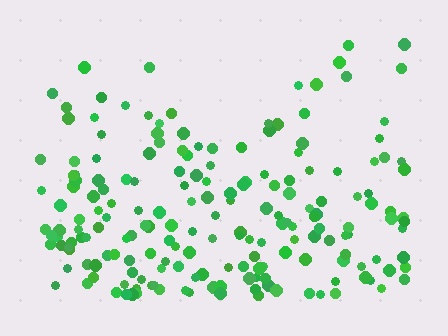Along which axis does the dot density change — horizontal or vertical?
Vertical.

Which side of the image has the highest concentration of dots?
The bottom.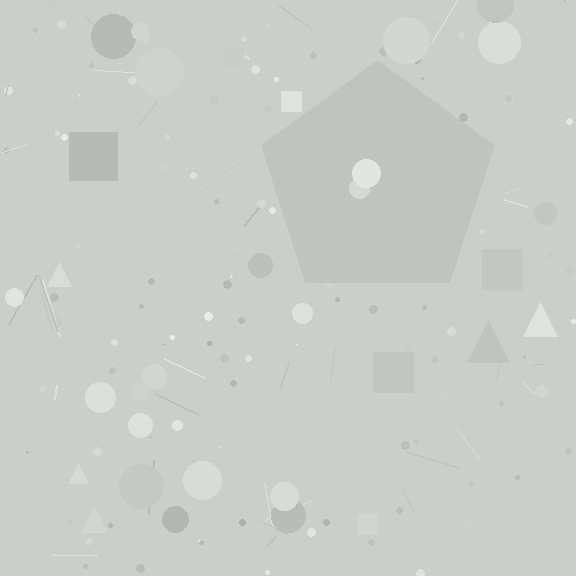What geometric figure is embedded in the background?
A pentagon is embedded in the background.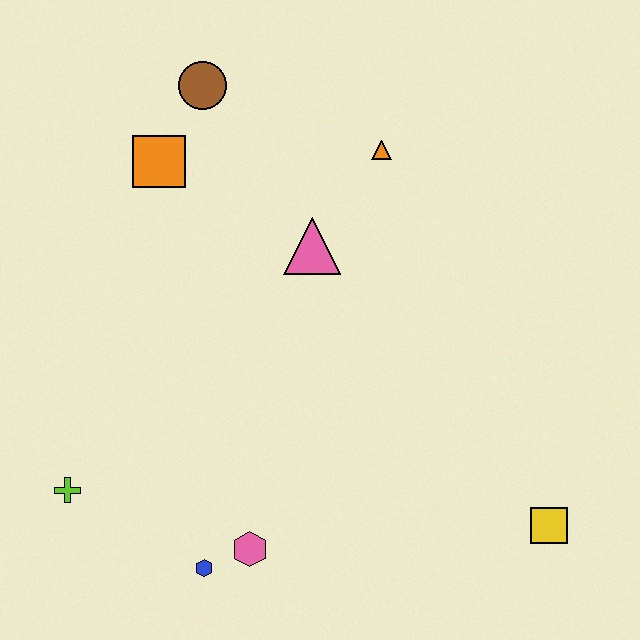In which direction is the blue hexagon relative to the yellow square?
The blue hexagon is to the left of the yellow square.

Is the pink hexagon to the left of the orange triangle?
Yes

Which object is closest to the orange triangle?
The pink triangle is closest to the orange triangle.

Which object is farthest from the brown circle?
The yellow square is farthest from the brown circle.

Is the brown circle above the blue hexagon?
Yes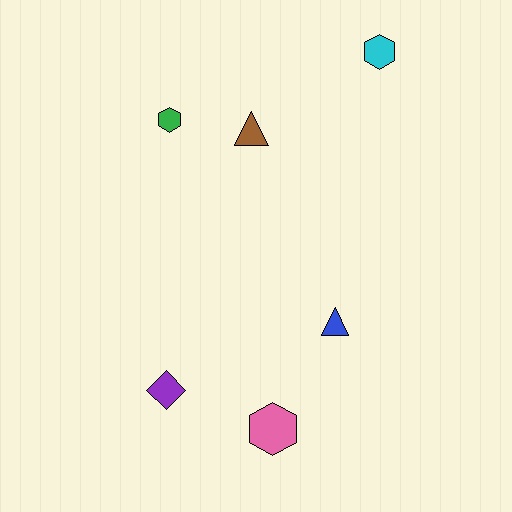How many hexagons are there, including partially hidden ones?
There are 3 hexagons.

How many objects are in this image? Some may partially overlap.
There are 6 objects.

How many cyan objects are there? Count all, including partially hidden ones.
There is 1 cyan object.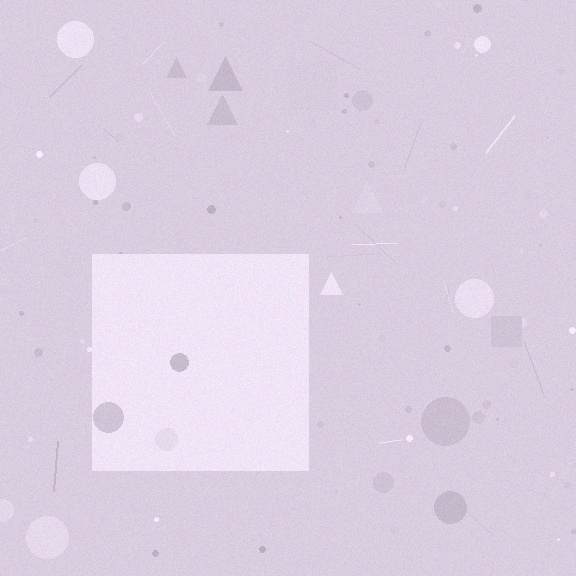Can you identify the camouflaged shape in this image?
The camouflaged shape is a square.